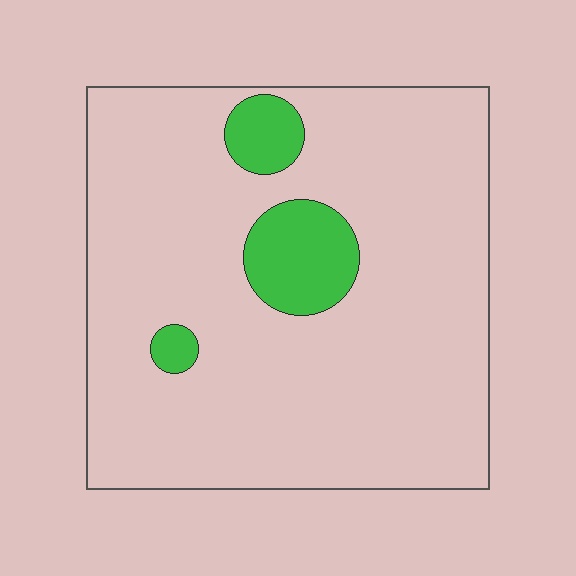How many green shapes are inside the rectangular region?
3.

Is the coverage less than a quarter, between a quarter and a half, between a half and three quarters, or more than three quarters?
Less than a quarter.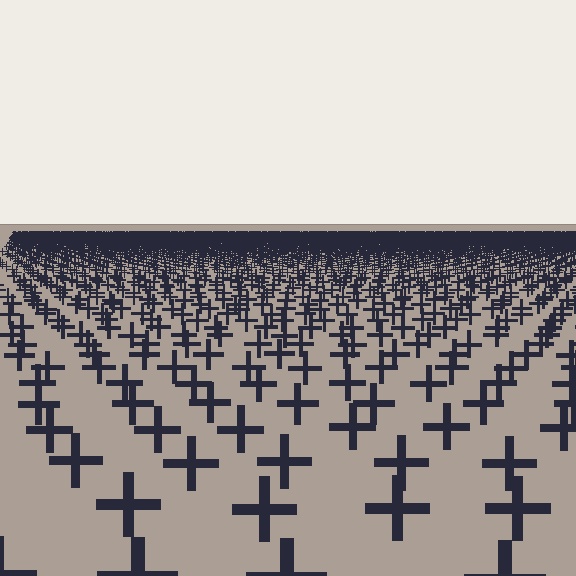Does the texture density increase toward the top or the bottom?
Density increases toward the top.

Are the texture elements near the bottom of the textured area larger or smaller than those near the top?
Larger. Near the bottom, elements are closer to the viewer and appear at a bigger on-screen size.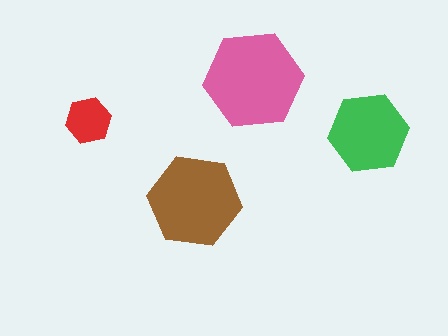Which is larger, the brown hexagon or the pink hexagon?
The pink one.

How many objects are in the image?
There are 4 objects in the image.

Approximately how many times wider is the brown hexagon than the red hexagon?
About 2 times wider.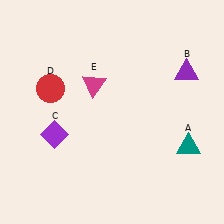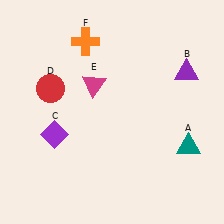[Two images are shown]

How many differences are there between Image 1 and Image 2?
There is 1 difference between the two images.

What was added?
An orange cross (F) was added in Image 2.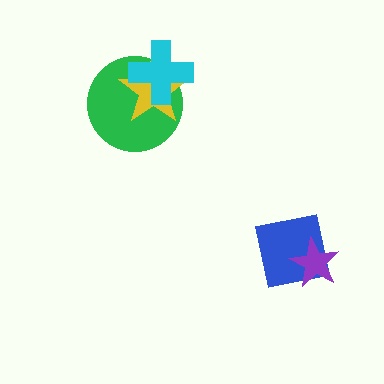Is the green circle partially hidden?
Yes, it is partially covered by another shape.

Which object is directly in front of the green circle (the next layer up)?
The yellow star is directly in front of the green circle.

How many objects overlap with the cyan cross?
2 objects overlap with the cyan cross.